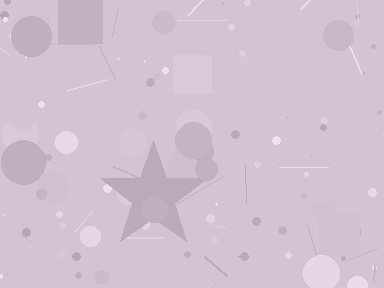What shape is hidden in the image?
A star is hidden in the image.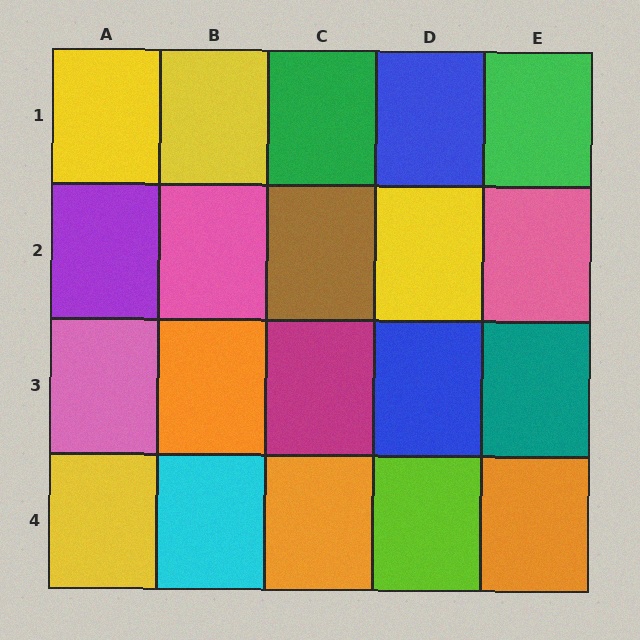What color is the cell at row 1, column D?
Blue.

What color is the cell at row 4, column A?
Yellow.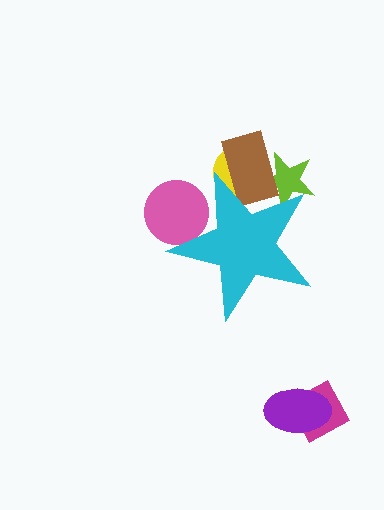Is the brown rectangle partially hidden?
Yes, the brown rectangle is partially hidden behind the cyan star.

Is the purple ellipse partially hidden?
No, the purple ellipse is fully visible.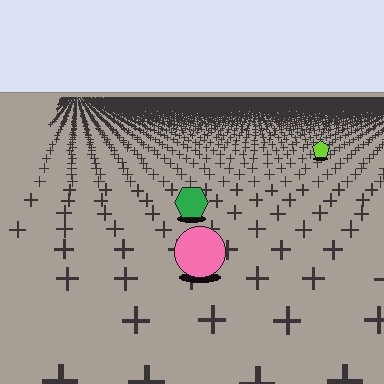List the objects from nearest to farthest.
From nearest to farthest: the pink circle, the green hexagon, the lime pentagon.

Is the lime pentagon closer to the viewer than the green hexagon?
No. The green hexagon is closer — you can tell from the texture gradient: the ground texture is coarser near it.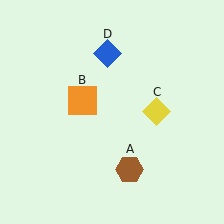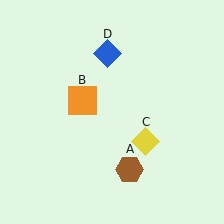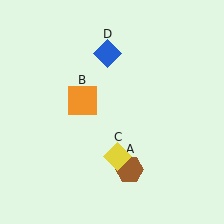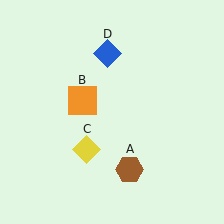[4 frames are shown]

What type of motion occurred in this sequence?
The yellow diamond (object C) rotated clockwise around the center of the scene.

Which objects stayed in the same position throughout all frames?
Brown hexagon (object A) and orange square (object B) and blue diamond (object D) remained stationary.